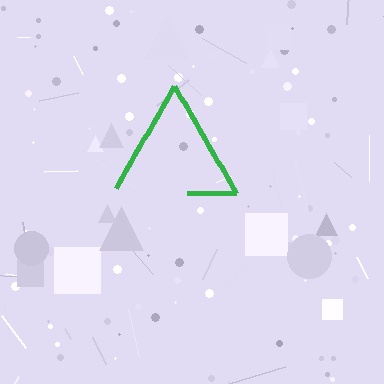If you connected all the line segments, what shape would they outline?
They would outline a triangle.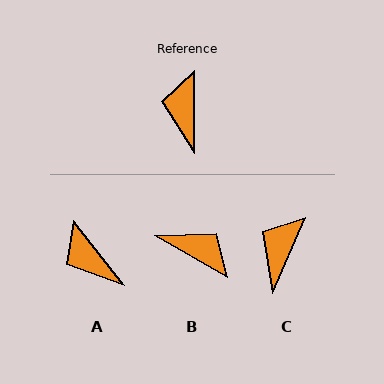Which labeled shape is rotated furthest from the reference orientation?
B, about 119 degrees away.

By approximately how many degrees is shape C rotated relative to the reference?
Approximately 23 degrees clockwise.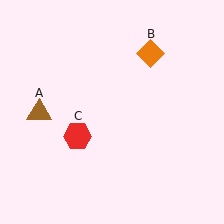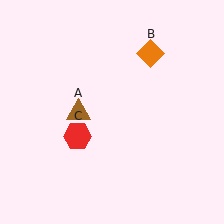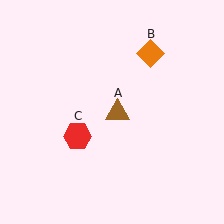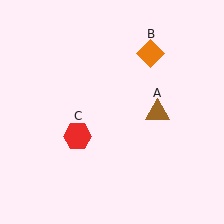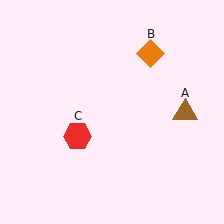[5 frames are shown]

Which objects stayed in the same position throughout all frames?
Orange diamond (object B) and red hexagon (object C) remained stationary.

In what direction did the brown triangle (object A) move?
The brown triangle (object A) moved right.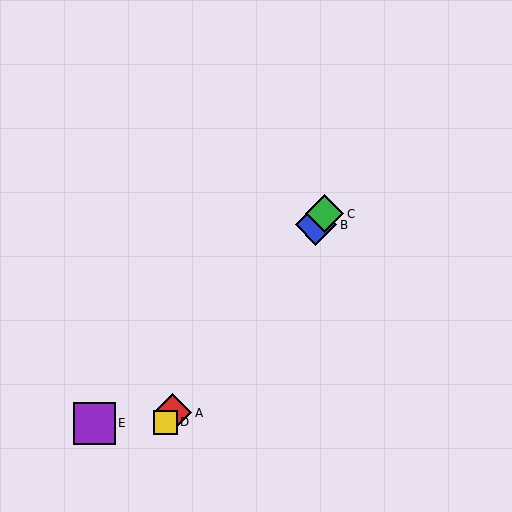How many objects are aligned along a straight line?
4 objects (A, B, C, D) are aligned along a straight line.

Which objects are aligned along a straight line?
Objects A, B, C, D are aligned along a straight line.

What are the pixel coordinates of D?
Object D is at (165, 422).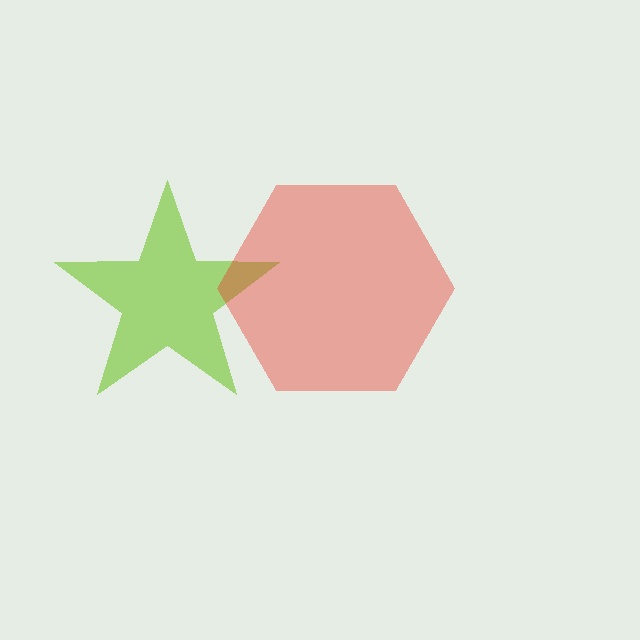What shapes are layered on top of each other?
The layered shapes are: a lime star, a red hexagon.